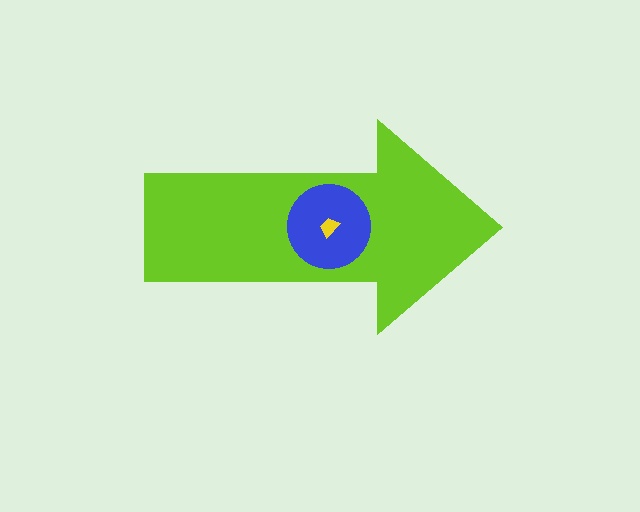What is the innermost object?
The yellow trapezoid.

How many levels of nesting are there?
3.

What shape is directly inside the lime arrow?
The blue circle.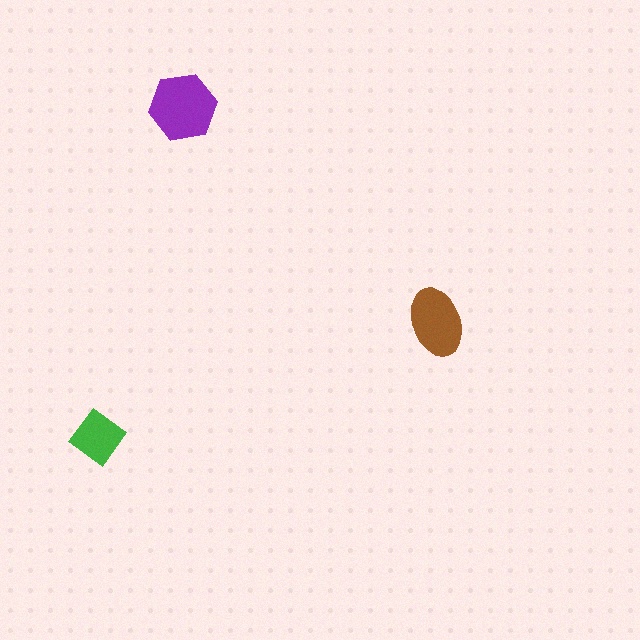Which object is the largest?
The purple hexagon.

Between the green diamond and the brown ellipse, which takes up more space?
The brown ellipse.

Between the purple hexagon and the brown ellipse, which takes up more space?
The purple hexagon.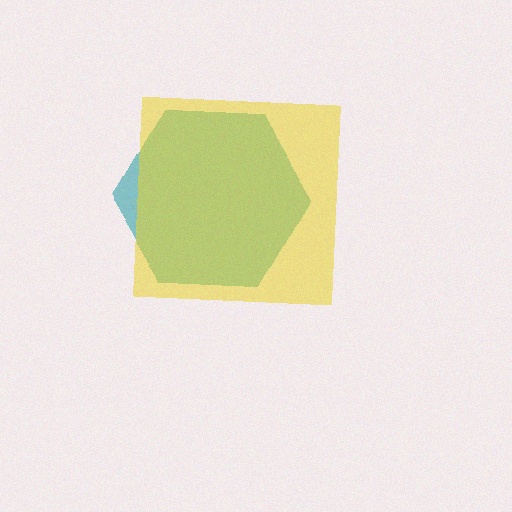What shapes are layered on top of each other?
The layered shapes are: a teal hexagon, a yellow square.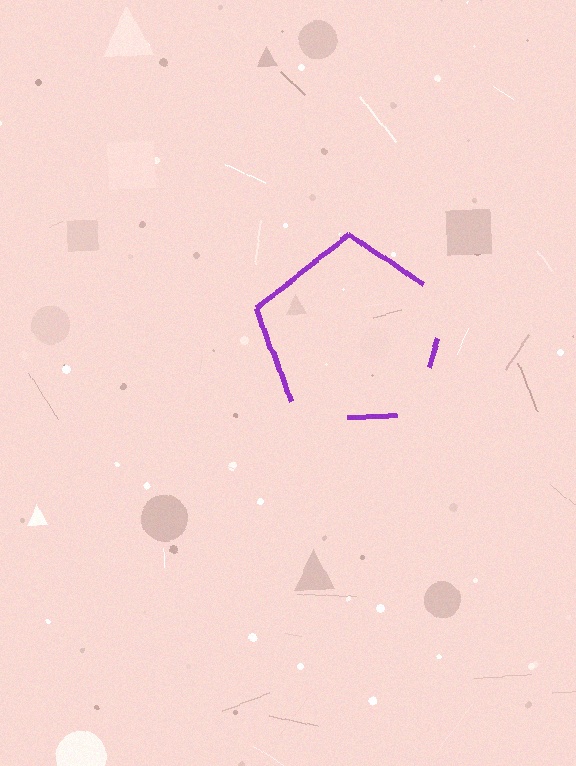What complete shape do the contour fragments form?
The contour fragments form a pentagon.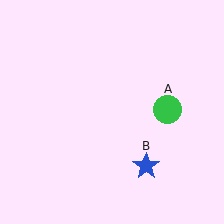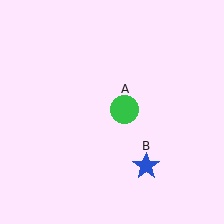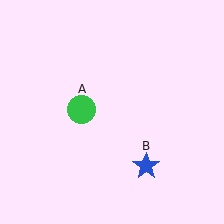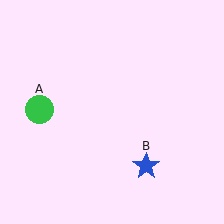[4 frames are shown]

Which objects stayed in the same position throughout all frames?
Blue star (object B) remained stationary.